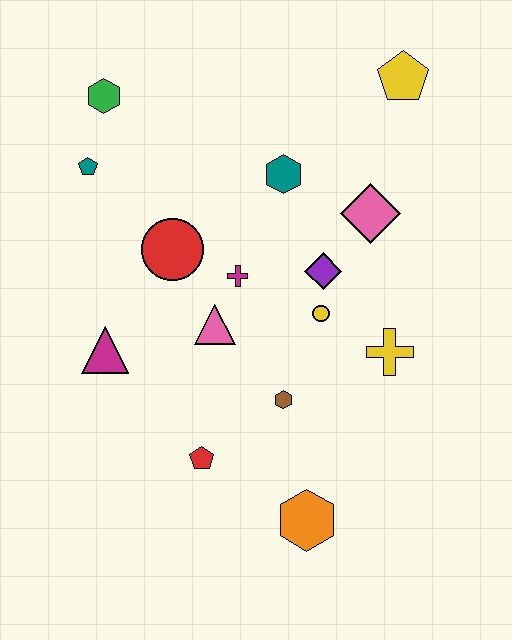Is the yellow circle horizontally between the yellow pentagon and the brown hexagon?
Yes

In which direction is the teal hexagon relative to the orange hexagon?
The teal hexagon is above the orange hexagon.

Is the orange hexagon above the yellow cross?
No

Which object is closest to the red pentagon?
The brown hexagon is closest to the red pentagon.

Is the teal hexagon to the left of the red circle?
No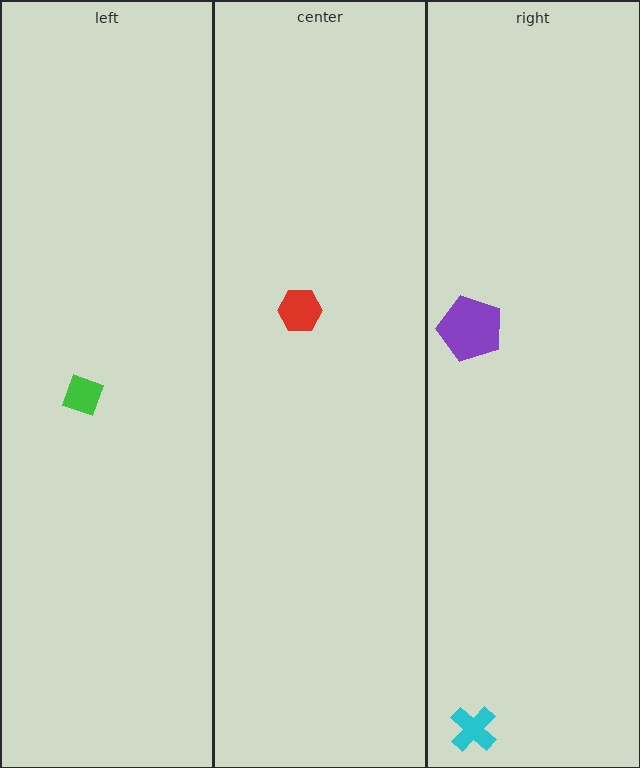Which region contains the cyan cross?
The right region.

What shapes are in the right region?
The purple pentagon, the cyan cross.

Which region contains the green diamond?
The left region.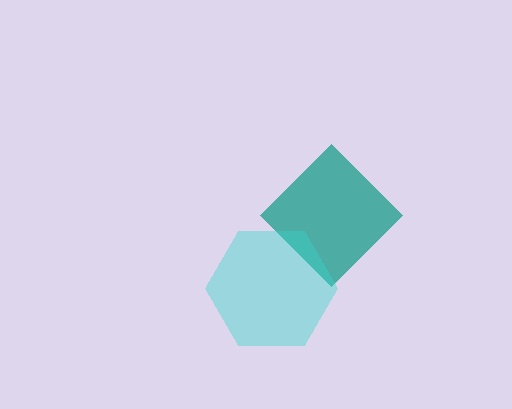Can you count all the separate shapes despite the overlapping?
Yes, there are 2 separate shapes.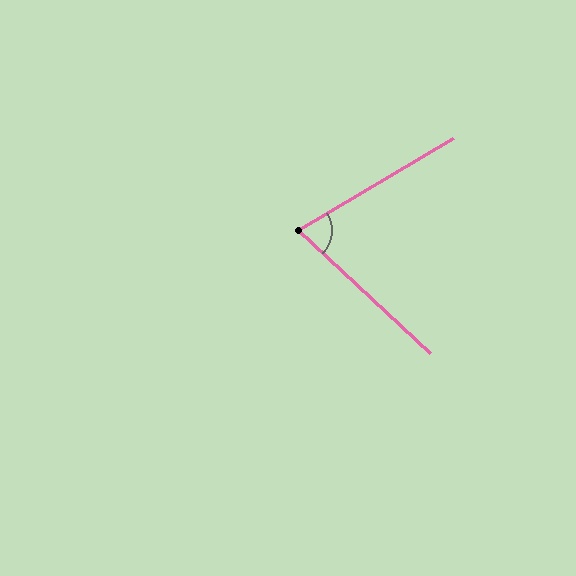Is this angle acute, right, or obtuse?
It is acute.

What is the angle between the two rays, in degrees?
Approximately 74 degrees.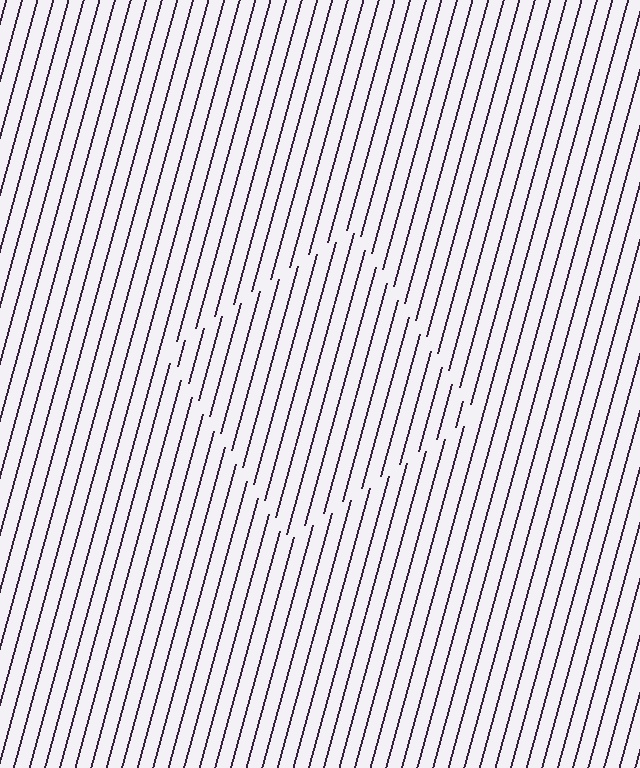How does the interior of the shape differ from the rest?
The interior of the shape contains the same grating, shifted by half a period — the contour is defined by the phase discontinuity where line-ends from the inner and outer gratings abut.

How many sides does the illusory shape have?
4 sides — the line-ends trace a square.